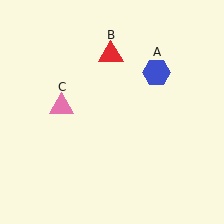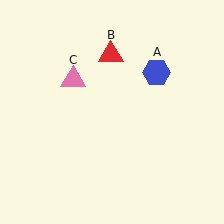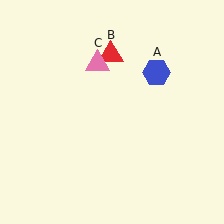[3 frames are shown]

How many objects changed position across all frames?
1 object changed position: pink triangle (object C).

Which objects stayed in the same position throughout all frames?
Blue hexagon (object A) and red triangle (object B) remained stationary.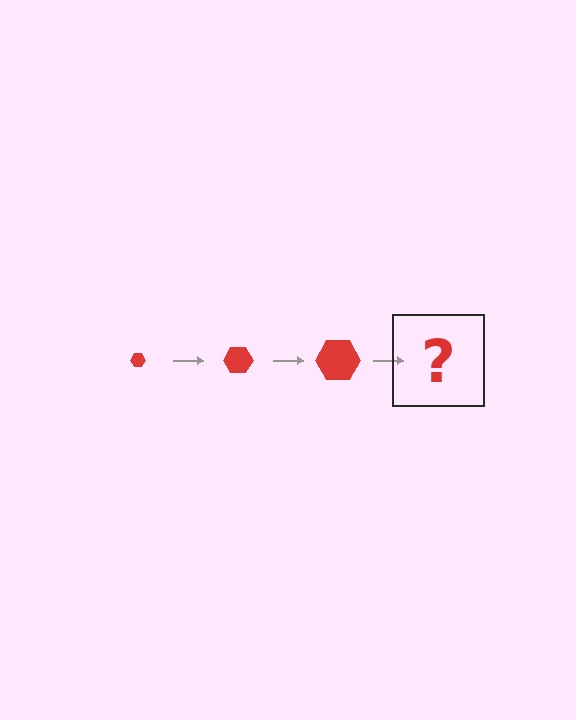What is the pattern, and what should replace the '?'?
The pattern is that the hexagon gets progressively larger each step. The '?' should be a red hexagon, larger than the previous one.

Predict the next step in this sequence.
The next step is a red hexagon, larger than the previous one.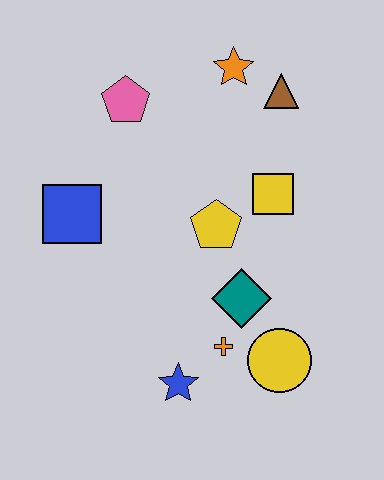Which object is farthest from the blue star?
The orange star is farthest from the blue star.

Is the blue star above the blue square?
No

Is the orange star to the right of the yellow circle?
No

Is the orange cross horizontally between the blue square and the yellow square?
Yes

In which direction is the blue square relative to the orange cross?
The blue square is to the left of the orange cross.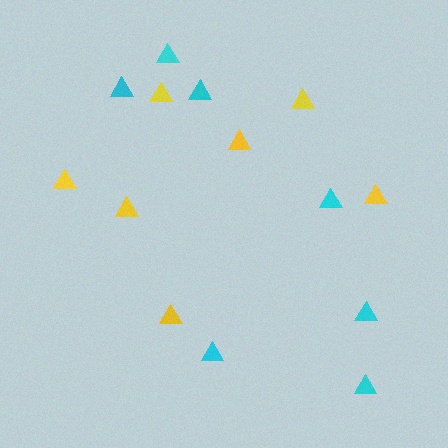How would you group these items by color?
There are 2 groups: one group of cyan triangles (7) and one group of yellow triangles (7).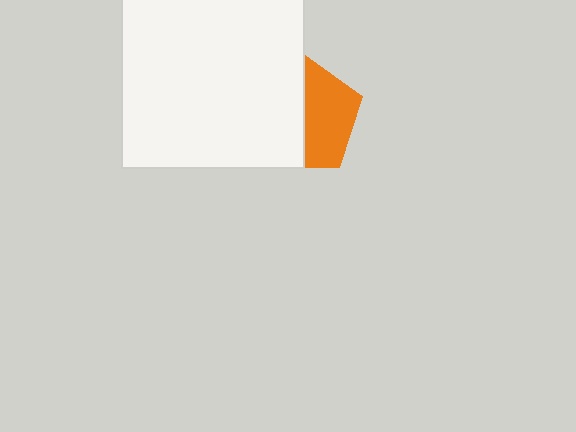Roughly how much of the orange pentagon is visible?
About half of it is visible (roughly 46%).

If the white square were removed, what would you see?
You would see the complete orange pentagon.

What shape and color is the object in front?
The object in front is a white square.